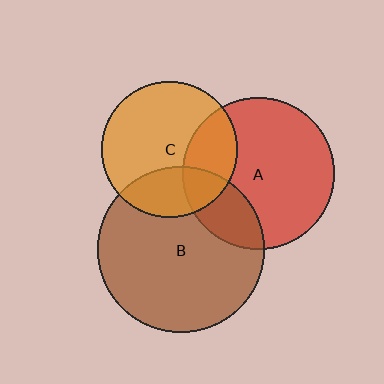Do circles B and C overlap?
Yes.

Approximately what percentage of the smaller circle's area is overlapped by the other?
Approximately 25%.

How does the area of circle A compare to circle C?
Approximately 1.3 times.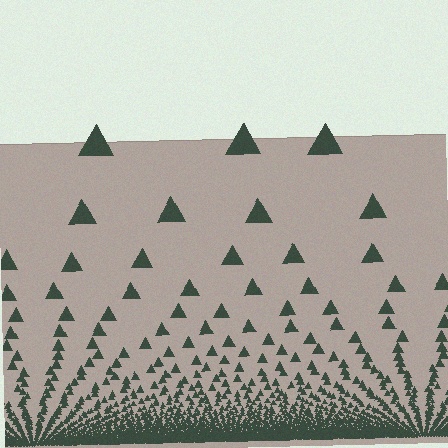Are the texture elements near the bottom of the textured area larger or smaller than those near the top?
Smaller. The gradient is inverted — elements near the bottom are smaller and denser.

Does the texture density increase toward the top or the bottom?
Density increases toward the bottom.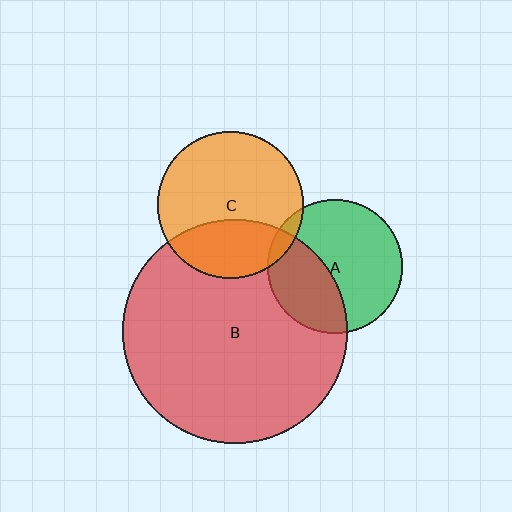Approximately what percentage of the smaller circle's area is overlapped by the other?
Approximately 5%.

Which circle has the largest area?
Circle B (red).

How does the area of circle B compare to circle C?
Approximately 2.3 times.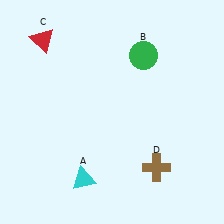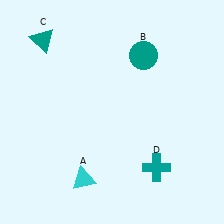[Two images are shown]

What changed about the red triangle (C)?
In Image 1, C is red. In Image 2, it changed to teal.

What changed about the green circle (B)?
In Image 1, B is green. In Image 2, it changed to teal.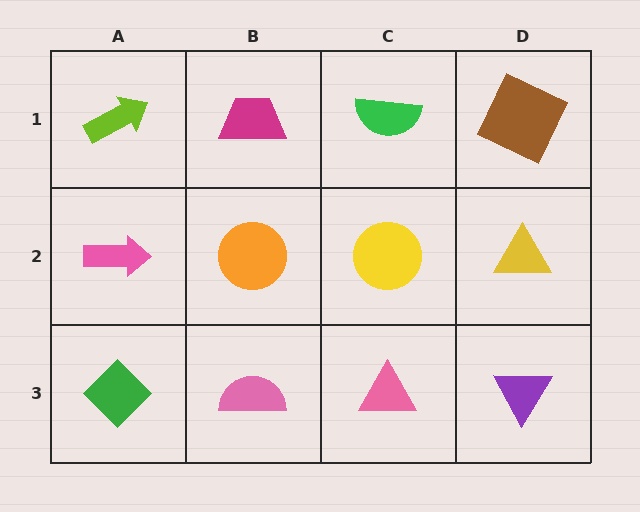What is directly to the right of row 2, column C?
A yellow triangle.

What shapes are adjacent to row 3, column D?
A yellow triangle (row 2, column D), a pink triangle (row 3, column C).